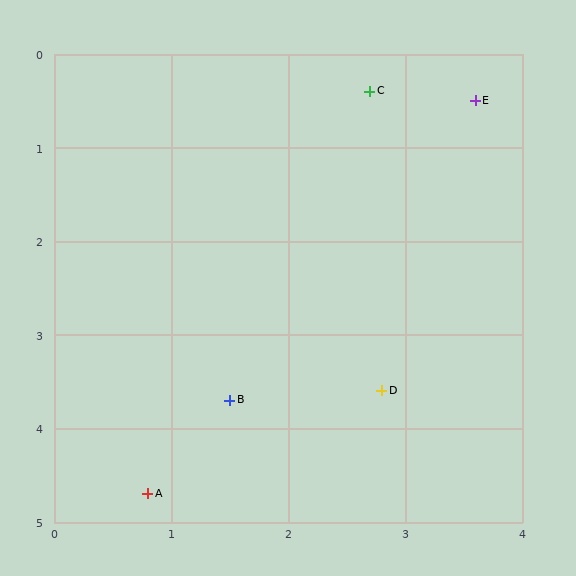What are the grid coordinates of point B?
Point B is at approximately (1.5, 3.7).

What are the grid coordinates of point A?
Point A is at approximately (0.8, 4.7).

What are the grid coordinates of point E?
Point E is at approximately (3.6, 0.5).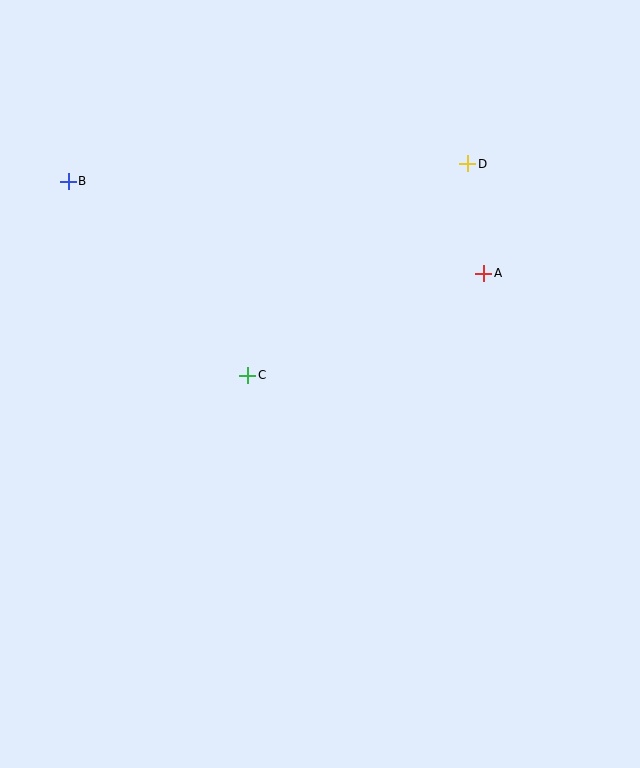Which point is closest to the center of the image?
Point C at (248, 375) is closest to the center.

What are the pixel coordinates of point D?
Point D is at (468, 164).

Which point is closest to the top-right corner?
Point D is closest to the top-right corner.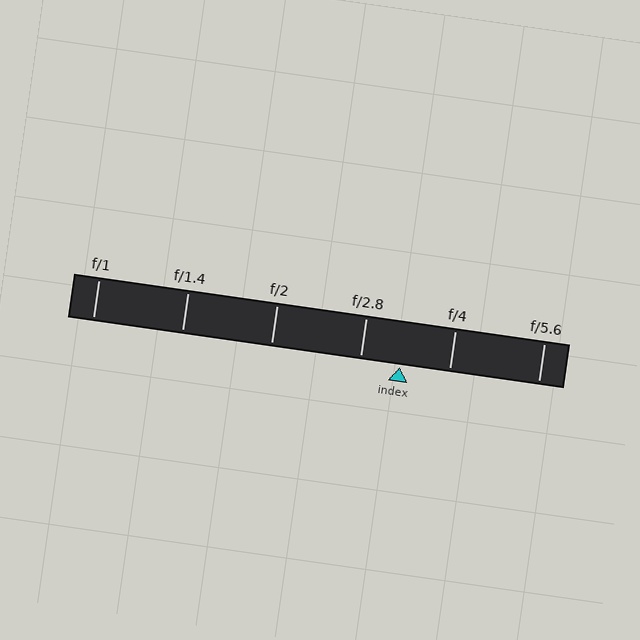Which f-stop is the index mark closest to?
The index mark is closest to f/2.8.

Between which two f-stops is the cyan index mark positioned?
The index mark is between f/2.8 and f/4.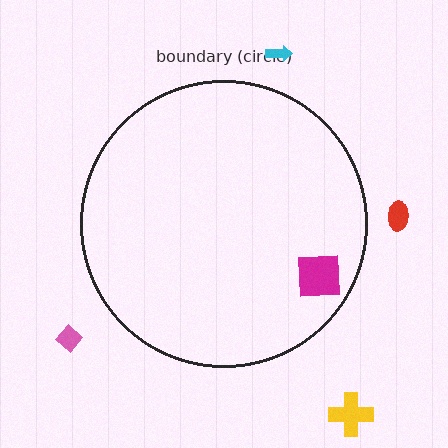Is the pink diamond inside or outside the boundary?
Outside.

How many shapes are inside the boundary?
1 inside, 4 outside.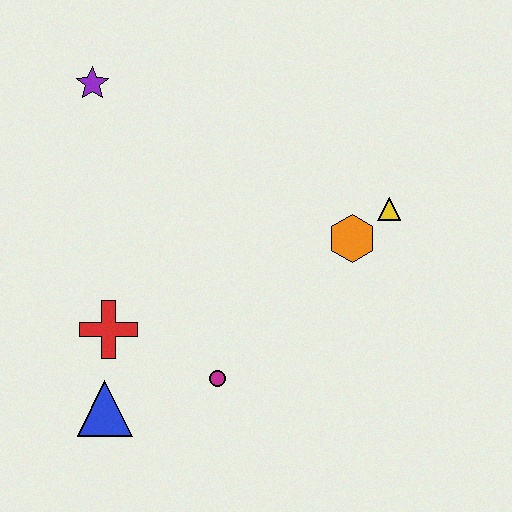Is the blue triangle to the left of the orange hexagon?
Yes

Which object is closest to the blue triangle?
The red cross is closest to the blue triangle.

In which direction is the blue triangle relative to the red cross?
The blue triangle is below the red cross.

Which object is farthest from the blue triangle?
The yellow triangle is farthest from the blue triangle.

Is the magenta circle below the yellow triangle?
Yes